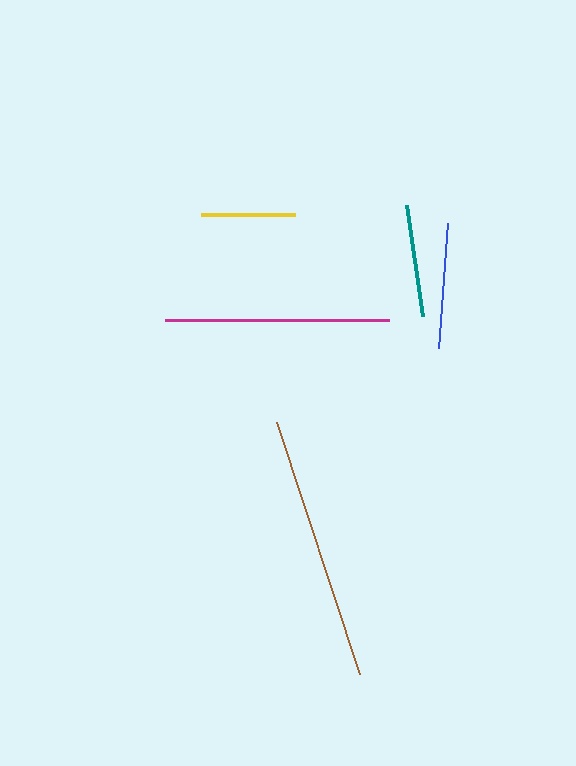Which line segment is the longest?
The brown line is the longest at approximately 265 pixels.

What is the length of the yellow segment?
The yellow segment is approximately 93 pixels long.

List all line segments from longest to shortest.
From longest to shortest: brown, magenta, blue, teal, yellow.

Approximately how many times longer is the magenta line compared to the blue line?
The magenta line is approximately 1.8 times the length of the blue line.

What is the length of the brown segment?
The brown segment is approximately 265 pixels long.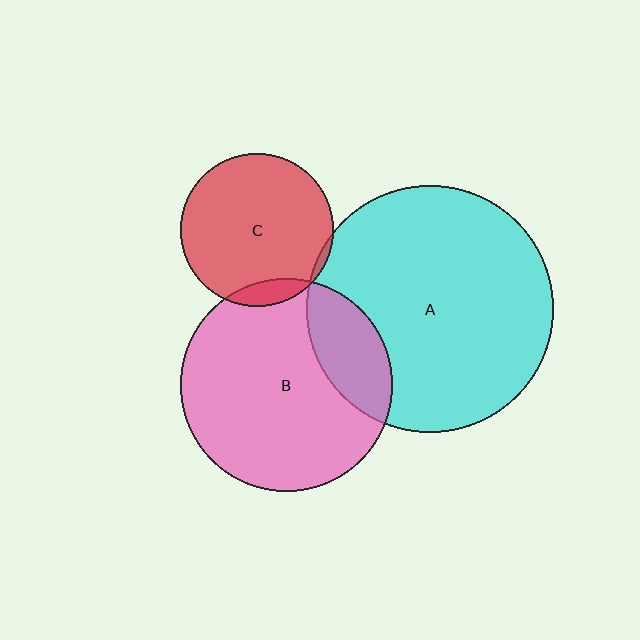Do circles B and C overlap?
Yes.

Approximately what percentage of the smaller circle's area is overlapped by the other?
Approximately 10%.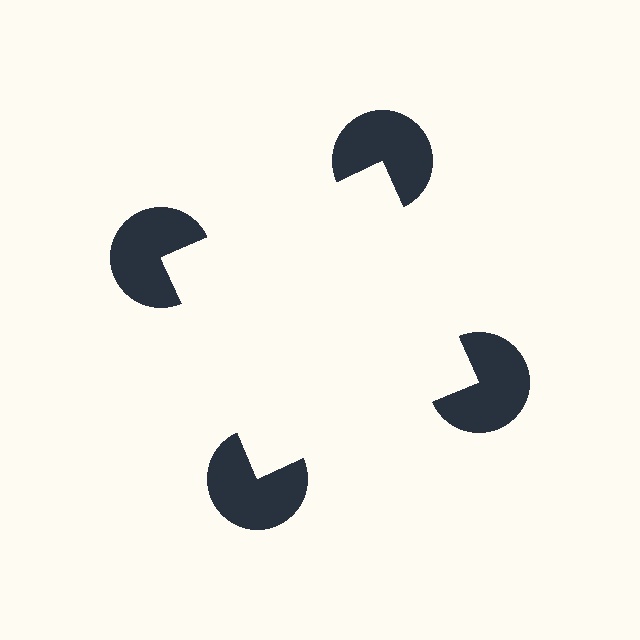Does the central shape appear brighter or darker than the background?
It typically appears slightly brighter than the background, even though no actual brightness change is drawn.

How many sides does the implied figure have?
4 sides.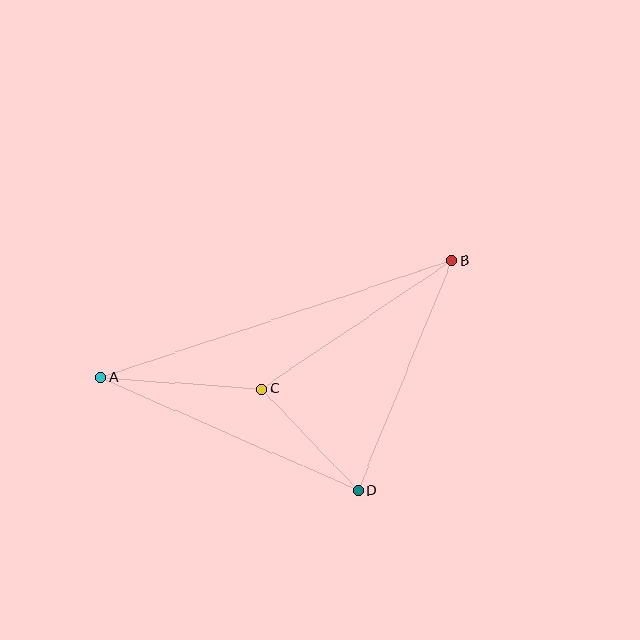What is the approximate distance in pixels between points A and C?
The distance between A and C is approximately 162 pixels.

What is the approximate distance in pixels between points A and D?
The distance between A and D is approximately 282 pixels.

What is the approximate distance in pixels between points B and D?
The distance between B and D is approximately 249 pixels.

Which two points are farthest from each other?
Points A and B are farthest from each other.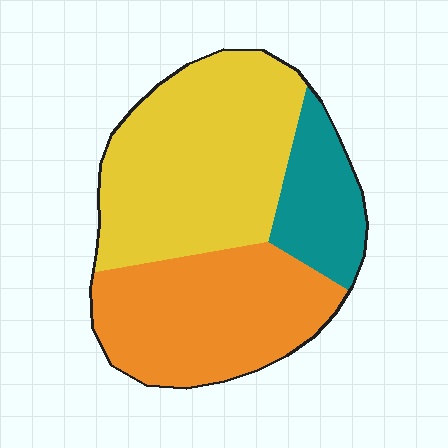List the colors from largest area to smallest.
From largest to smallest: yellow, orange, teal.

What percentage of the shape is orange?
Orange covers around 35% of the shape.